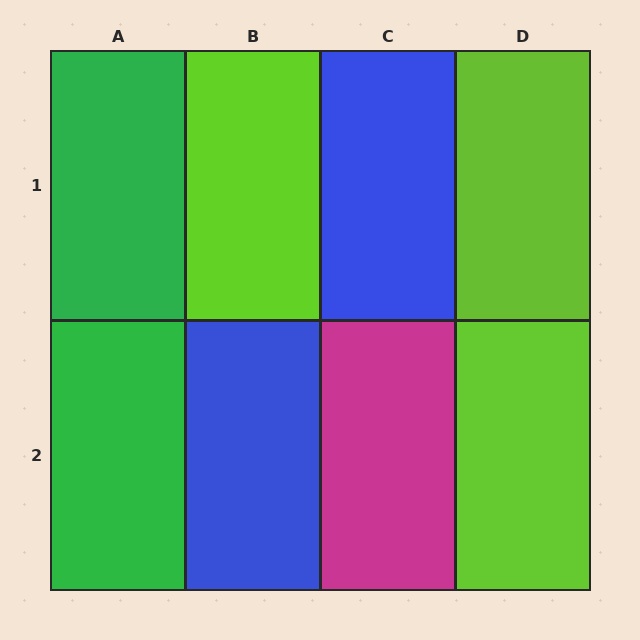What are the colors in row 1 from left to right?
Green, lime, blue, lime.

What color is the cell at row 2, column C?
Magenta.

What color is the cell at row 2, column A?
Green.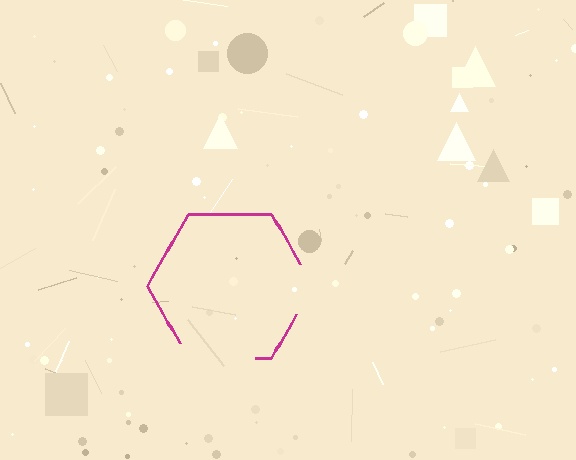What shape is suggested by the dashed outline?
The dashed outline suggests a hexagon.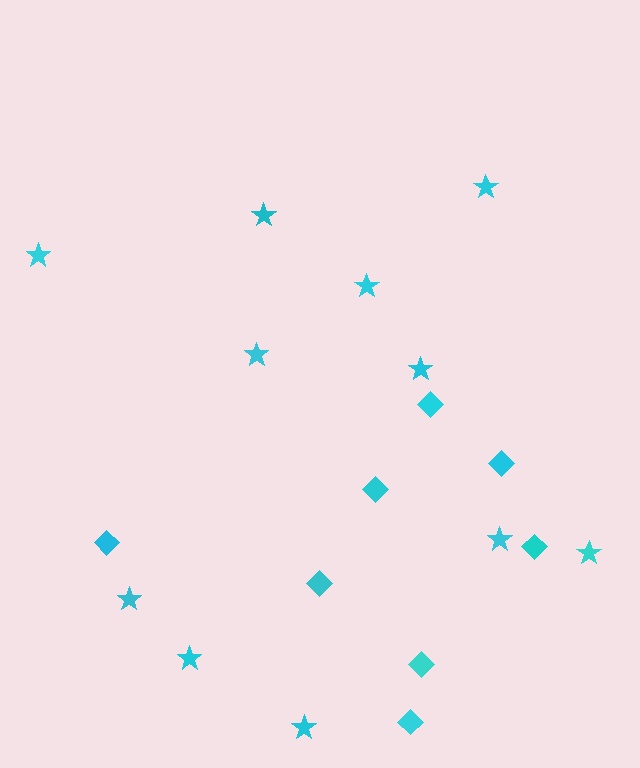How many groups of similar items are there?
There are 2 groups: one group of diamonds (8) and one group of stars (11).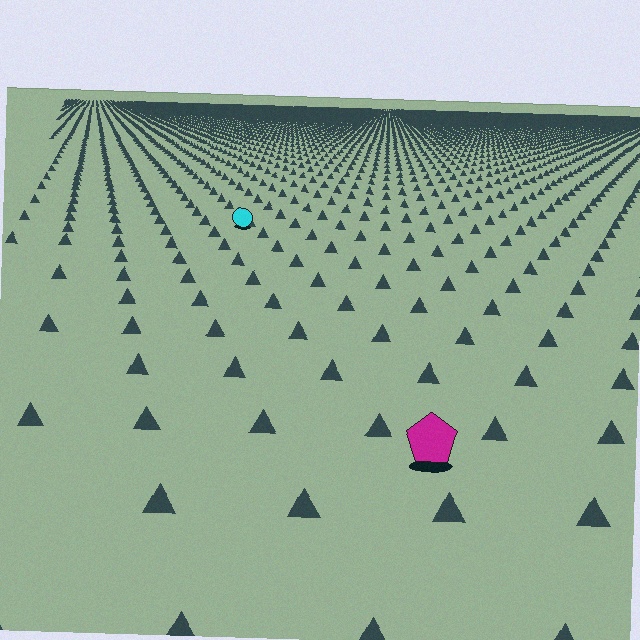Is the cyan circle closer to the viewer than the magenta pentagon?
No. The magenta pentagon is closer — you can tell from the texture gradient: the ground texture is coarser near it.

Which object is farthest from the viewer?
The cyan circle is farthest from the viewer. It appears smaller and the ground texture around it is denser.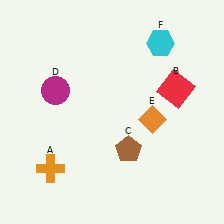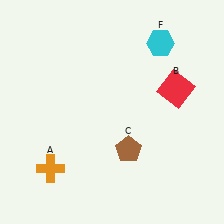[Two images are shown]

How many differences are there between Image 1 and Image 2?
There are 2 differences between the two images.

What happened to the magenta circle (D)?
The magenta circle (D) was removed in Image 2. It was in the top-left area of Image 1.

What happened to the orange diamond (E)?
The orange diamond (E) was removed in Image 2. It was in the bottom-right area of Image 1.